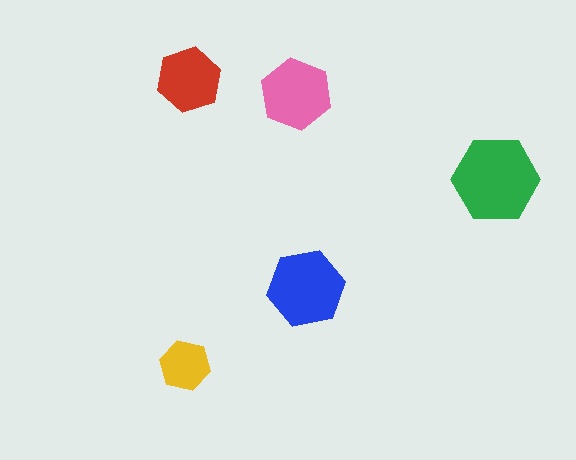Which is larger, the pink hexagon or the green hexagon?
The green one.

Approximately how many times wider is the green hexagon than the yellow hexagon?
About 1.5 times wider.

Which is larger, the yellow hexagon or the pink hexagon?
The pink one.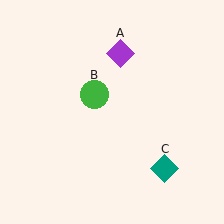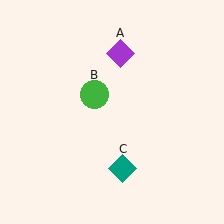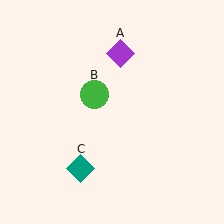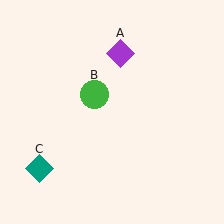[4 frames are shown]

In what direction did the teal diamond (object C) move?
The teal diamond (object C) moved left.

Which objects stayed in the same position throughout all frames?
Purple diamond (object A) and green circle (object B) remained stationary.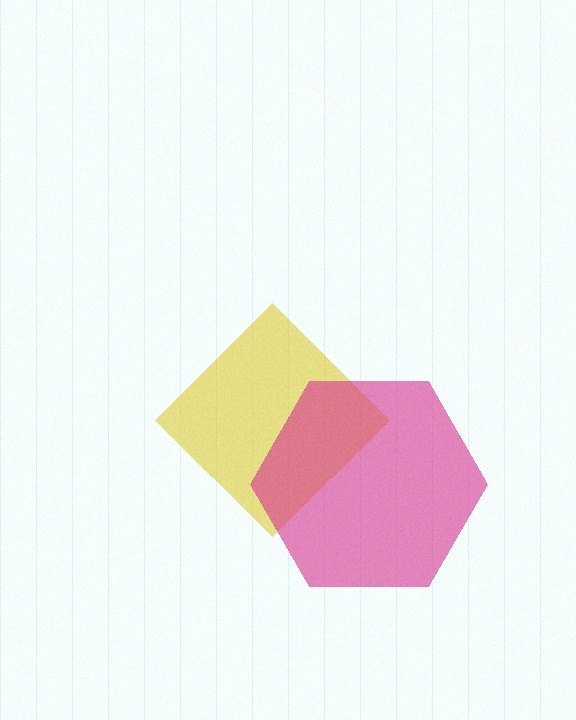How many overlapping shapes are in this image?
There are 2 overlapping shapes in the image.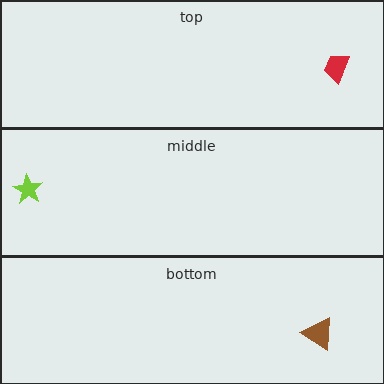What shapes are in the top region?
The red trapezoid.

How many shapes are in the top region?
1.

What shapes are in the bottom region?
The brown triangle.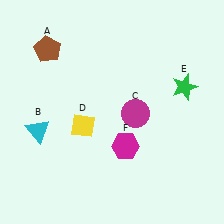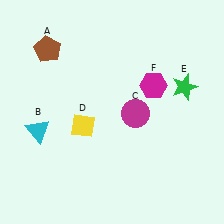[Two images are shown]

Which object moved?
The magenta hexagon (F) moved up.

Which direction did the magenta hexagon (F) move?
The magenta hexagon (F) moved up.